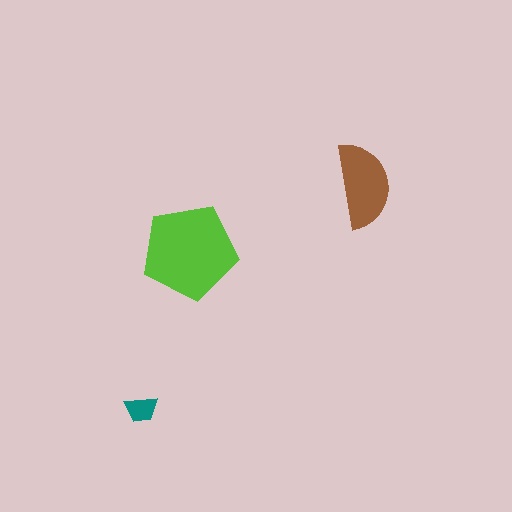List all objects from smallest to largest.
The teal trapezoid, the brown semicircle, the lime pentagon.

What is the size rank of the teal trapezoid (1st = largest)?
3rd.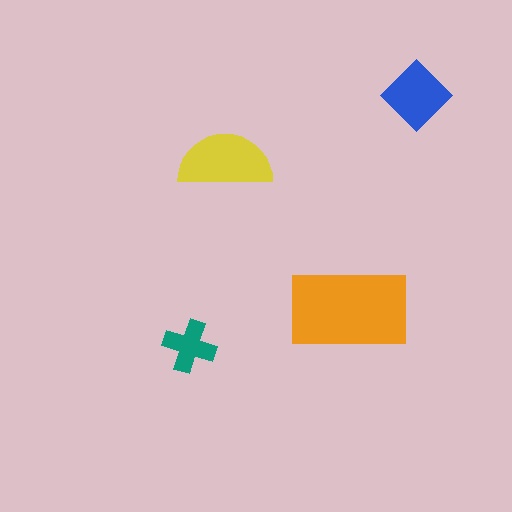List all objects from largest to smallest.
The orange rectangle, the yellow semicircle, the blue diamond, the teal cross.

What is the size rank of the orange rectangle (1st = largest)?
1st.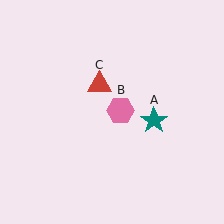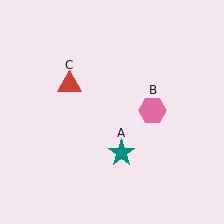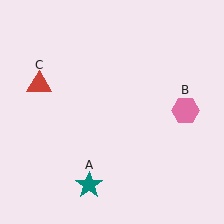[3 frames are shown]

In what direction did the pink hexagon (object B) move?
The pink hexagon (object B) moved right.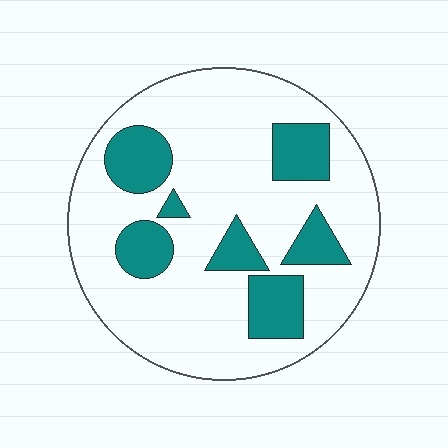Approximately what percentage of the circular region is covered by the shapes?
Approximately 25%.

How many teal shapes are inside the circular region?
7.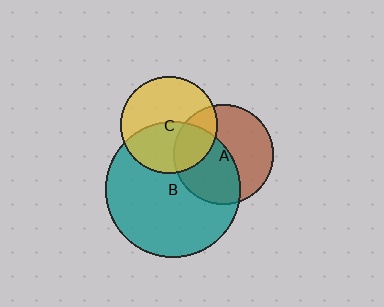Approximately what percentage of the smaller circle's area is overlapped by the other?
Approximately 25%.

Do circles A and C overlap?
Yes.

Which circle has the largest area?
Circle B (teal).